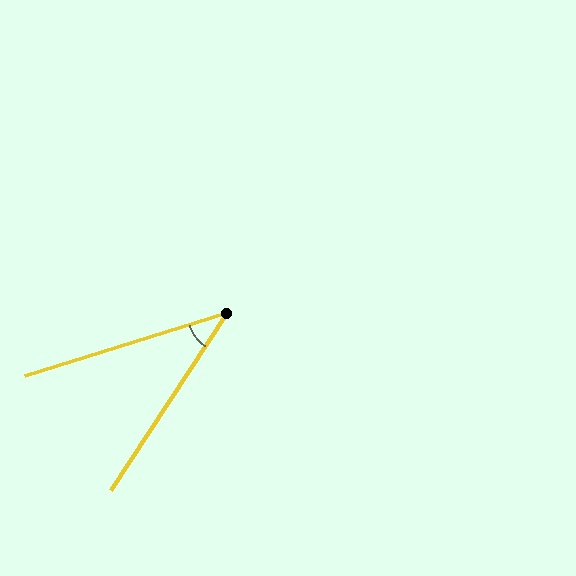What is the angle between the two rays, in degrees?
Approximately 40 degrees.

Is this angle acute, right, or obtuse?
It is acute.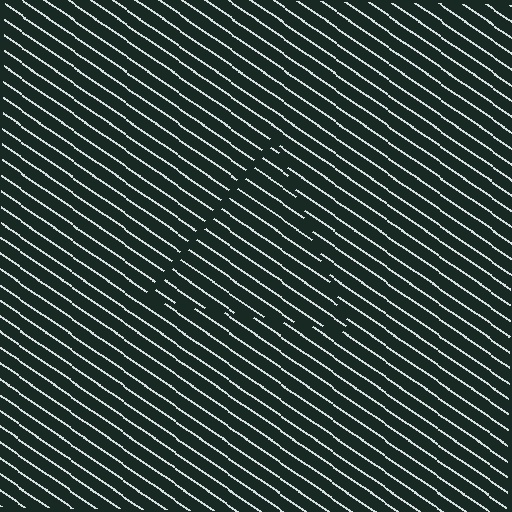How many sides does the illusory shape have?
3 sides — the line-ends trace a triangle.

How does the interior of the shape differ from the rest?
The interior of the shape contains the same grating, shifted by half a period — the contour is defined by the phase discontinuity where line-ends from the inner and outer gratings abut.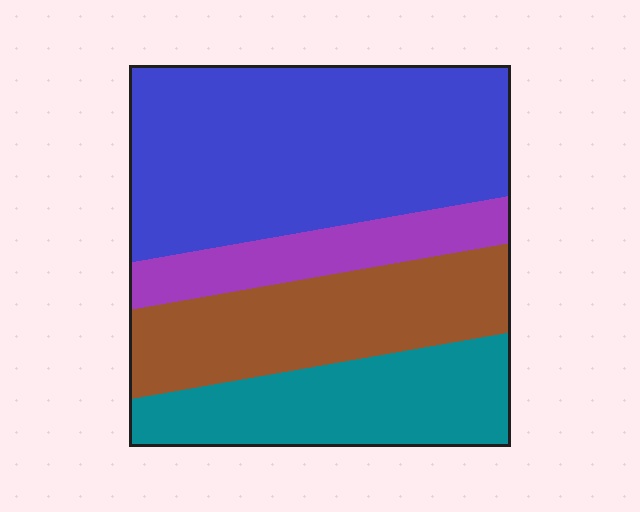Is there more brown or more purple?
Brown.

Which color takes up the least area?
Purple, at roughly 10%.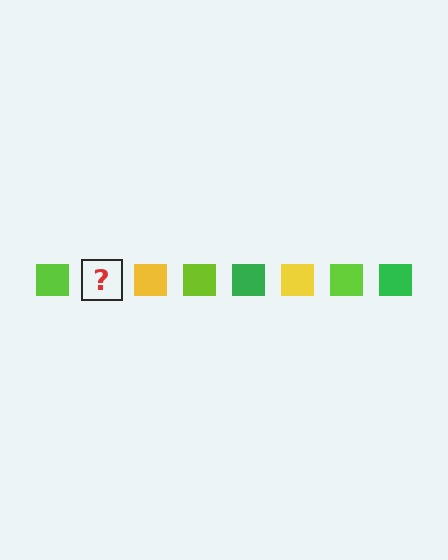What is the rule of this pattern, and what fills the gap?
The rule is that the pattern cycles through lime, green, yellow squares. The gap should be filled with a green square.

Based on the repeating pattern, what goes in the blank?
The blank should be a green square.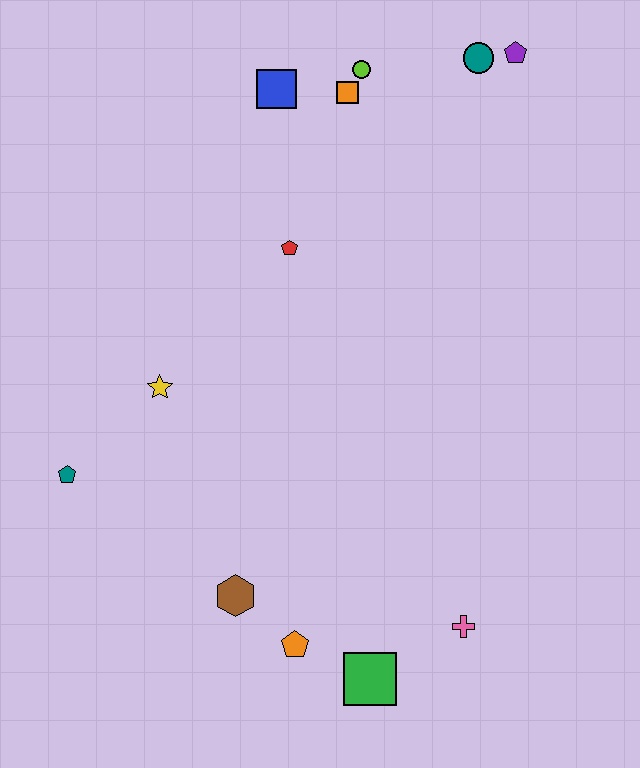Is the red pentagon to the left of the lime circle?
Yes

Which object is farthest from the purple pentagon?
The green square is farthest from the purple pentagon.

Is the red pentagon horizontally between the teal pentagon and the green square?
Yes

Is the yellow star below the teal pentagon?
No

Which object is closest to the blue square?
The orange square is closest to the blue square.